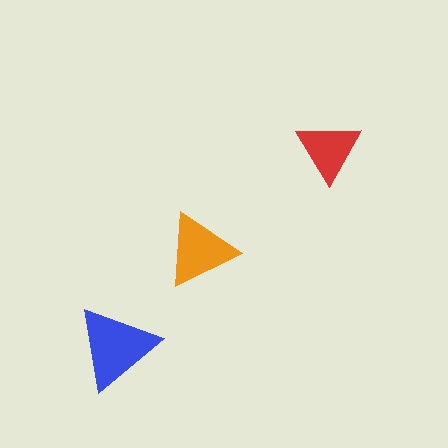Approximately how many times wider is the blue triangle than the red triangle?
About 1.5 times wider.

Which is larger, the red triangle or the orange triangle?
The orange one.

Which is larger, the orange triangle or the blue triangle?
The blue one.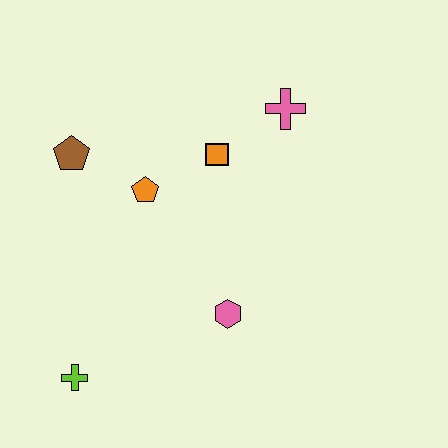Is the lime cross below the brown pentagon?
Yes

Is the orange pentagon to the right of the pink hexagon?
No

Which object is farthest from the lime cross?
The pink cross is farthest from the lime cross.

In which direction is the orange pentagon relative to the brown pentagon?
The orange pentagon is to the right of the brown pentagon.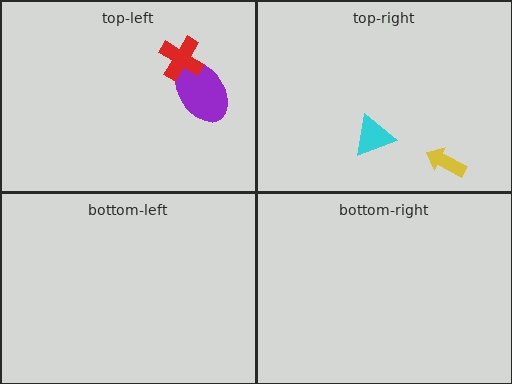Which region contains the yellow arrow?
The top-right region.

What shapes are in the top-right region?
The cyan triangle, the yellow arrow.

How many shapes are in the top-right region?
2.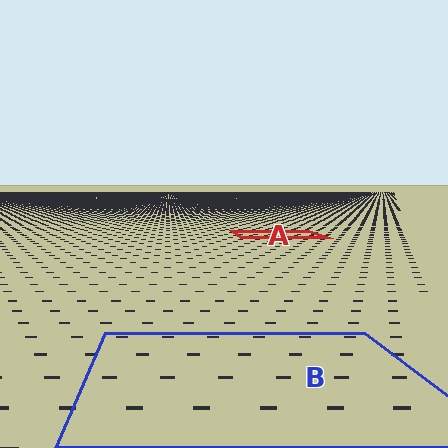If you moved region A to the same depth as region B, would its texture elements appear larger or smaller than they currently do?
They would appear larger. At a closer depth, the same texture elements are projected at a bigger on-screen size.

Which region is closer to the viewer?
Region B is closer. The texture elements there are larger and more spread out.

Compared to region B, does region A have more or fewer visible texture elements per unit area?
Region A has more texture elements per unit area — they are packed more densely because it is farther away.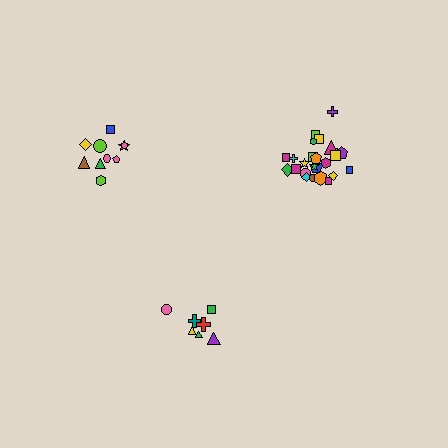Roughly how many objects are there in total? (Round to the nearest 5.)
Roughly 40 objects in total.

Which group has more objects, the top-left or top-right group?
The top-right group.